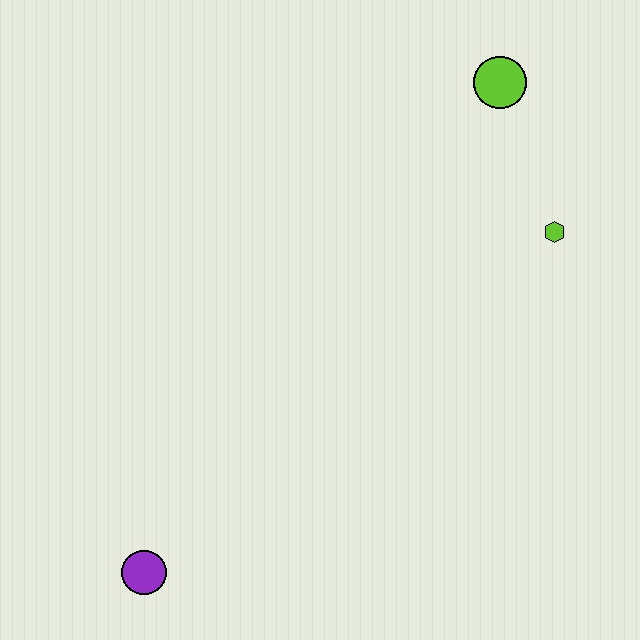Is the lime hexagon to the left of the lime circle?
No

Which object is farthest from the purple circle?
The lime circle is farthest from the purple circle.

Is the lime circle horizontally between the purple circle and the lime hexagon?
Yes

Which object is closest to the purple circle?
The lime hexagon is closest to the purple circle.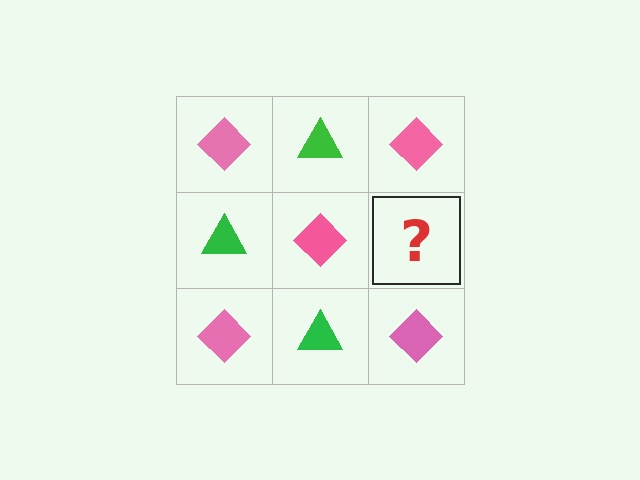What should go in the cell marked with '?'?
The missing cell should contain a green triangle.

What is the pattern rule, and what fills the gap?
The rule is that it alternates pink diamond and green triangle in a checkerboard pattern. The gap should be filled with a green triangle.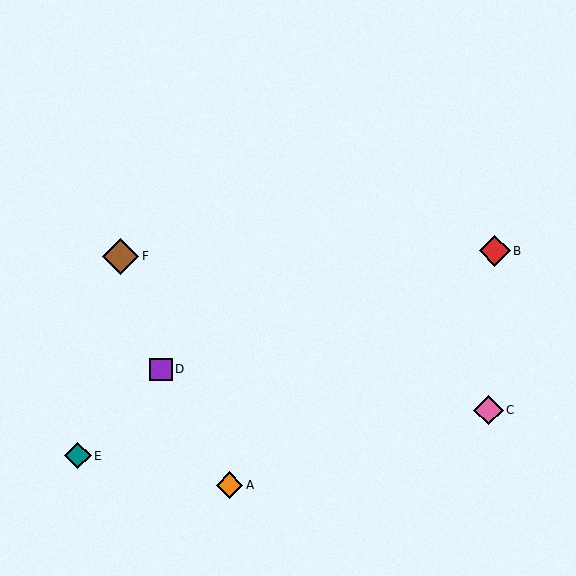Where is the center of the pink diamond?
The center of the pink diamond is at (489, 410).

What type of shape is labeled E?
Shape E is a teal diamond.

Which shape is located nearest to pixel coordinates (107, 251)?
The brown diamond (labeled F) at (121, 256) is nearest to that location.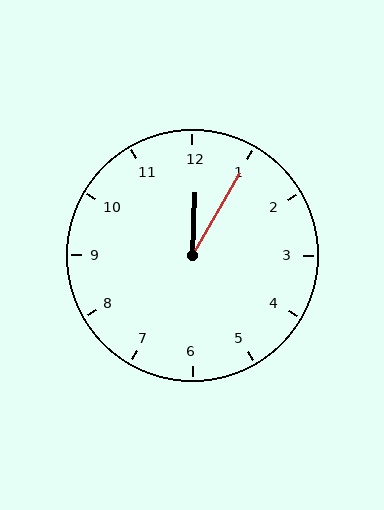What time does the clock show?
12:05.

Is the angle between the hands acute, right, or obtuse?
It is acute.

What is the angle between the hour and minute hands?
Approximately 28 degrees.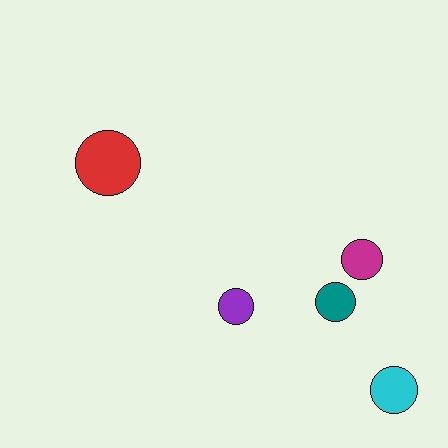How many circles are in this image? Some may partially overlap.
There are 5 circles.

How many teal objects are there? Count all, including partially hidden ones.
There is 1 teal object.